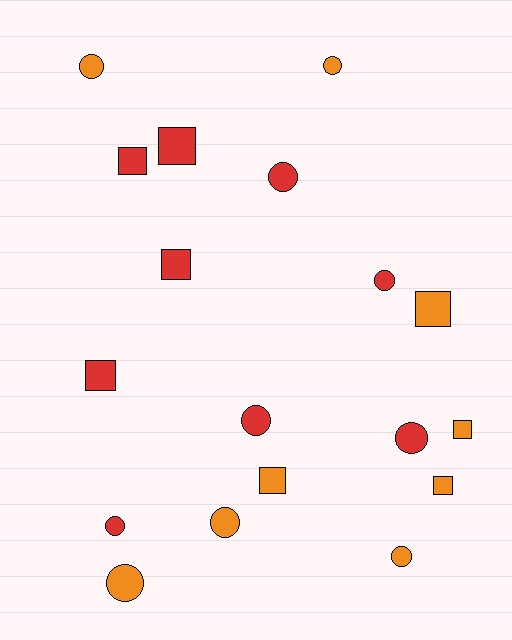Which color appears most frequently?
Red, with 9 objects.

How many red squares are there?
There are 4 red squares.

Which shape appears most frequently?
Circle, with 10 objects.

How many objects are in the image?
There are 18 objects.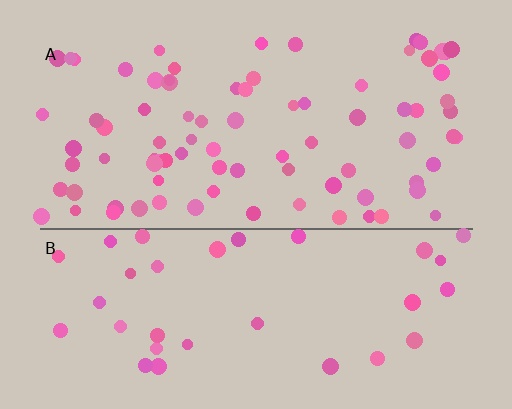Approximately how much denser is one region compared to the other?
Approximately 2.3× — region A over region B.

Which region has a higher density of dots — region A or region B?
A (the top).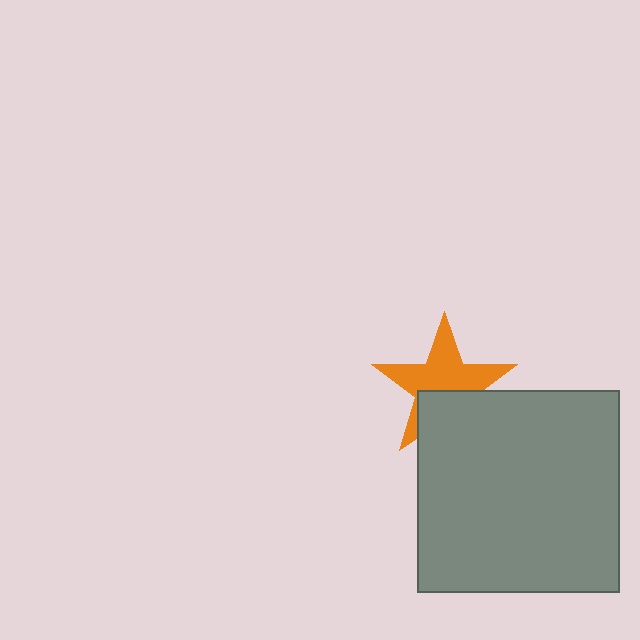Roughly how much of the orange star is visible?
About half of it is visible (roughly 63%).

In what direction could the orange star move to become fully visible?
The orange star could move up. That would shift it out from behind the gray square entirely.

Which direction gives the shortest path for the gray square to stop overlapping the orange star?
Moving down gives the shortest separation.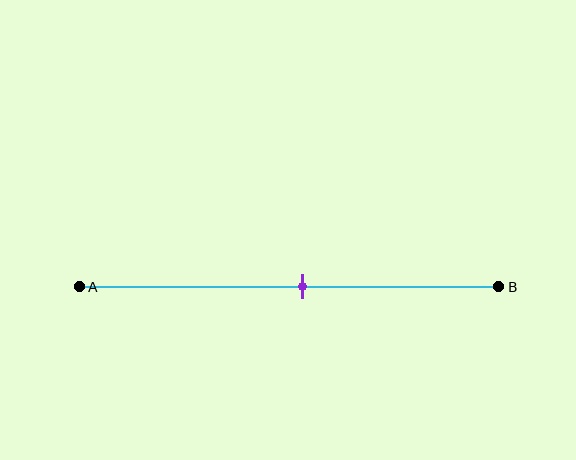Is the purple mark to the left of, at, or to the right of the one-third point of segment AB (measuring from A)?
The purple mark is to the right of the one-third point of segment AB.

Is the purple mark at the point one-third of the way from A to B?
No, the mark is at about 55% from A, not at the 33% one-third point.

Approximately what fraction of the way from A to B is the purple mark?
The purple mark is approximately 55% of the way from A to B.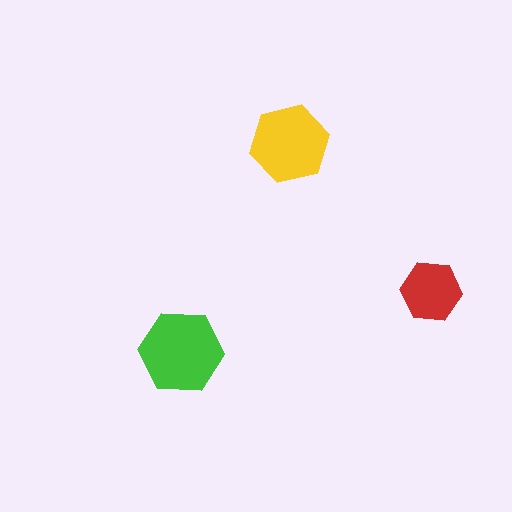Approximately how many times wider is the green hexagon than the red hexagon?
About 1.5 times wider.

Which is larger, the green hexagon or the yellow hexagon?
The green one.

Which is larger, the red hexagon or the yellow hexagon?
The yellow one.